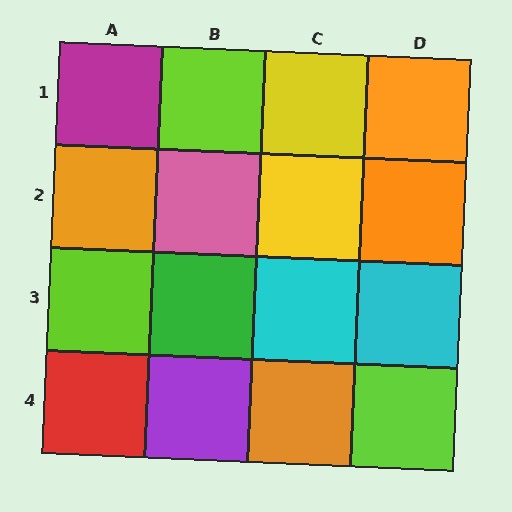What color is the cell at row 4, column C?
Orange.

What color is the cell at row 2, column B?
Pink.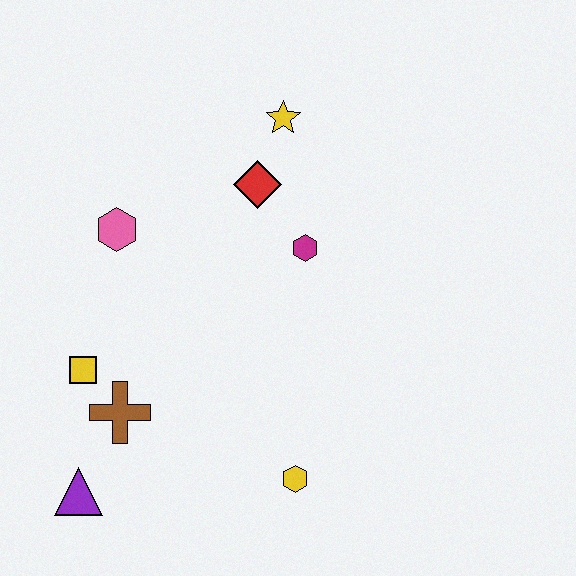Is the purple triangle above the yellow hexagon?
No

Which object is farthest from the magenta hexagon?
The purple triangle is farthest from the magenta hexagon.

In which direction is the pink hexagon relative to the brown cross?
The pink hexagon is above the brown cross.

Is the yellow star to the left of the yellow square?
No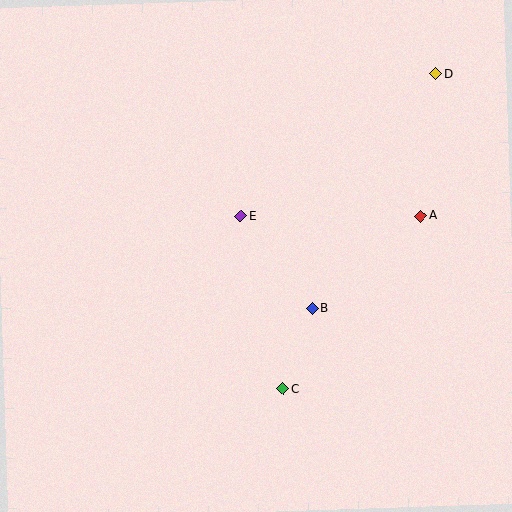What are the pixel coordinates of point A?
Point A is at (421, 216).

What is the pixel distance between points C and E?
The distance between C and E is 178 pixels.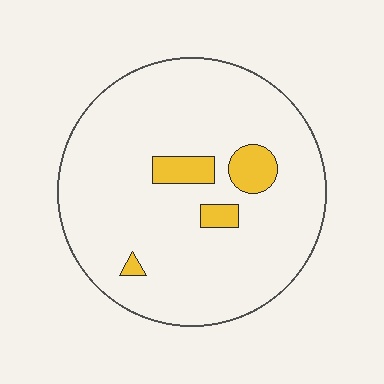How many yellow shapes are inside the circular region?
4.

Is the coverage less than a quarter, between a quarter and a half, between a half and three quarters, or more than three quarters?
Less than a quarter.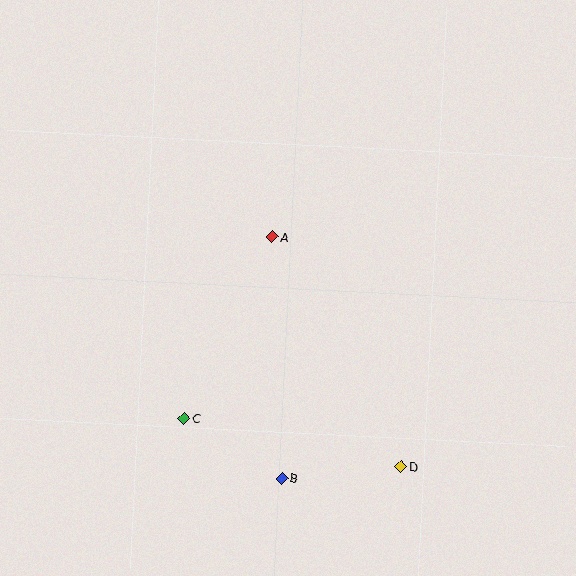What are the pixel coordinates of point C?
Point C is at (184, 418).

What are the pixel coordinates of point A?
Point A is at (272, 237).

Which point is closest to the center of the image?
Point A at (272, 237) is closest to the center.